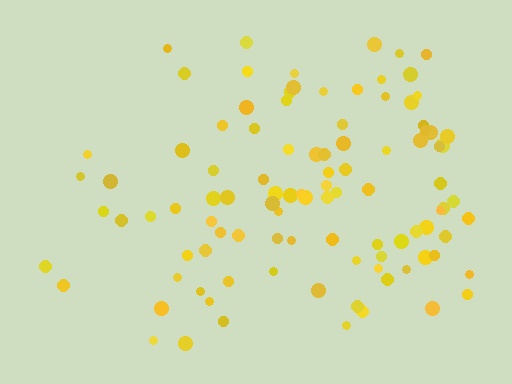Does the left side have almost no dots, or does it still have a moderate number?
Still a moderate number, just noticeably fewer than the right.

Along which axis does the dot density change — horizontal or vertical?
Horizontal.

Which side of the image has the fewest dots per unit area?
The left.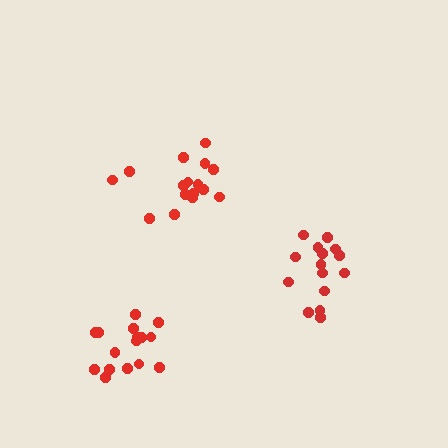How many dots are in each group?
Group 1: 16 dots, Group 2: 15 dots, Group 3: 16 dots (47 total).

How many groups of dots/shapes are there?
There are 3 groups.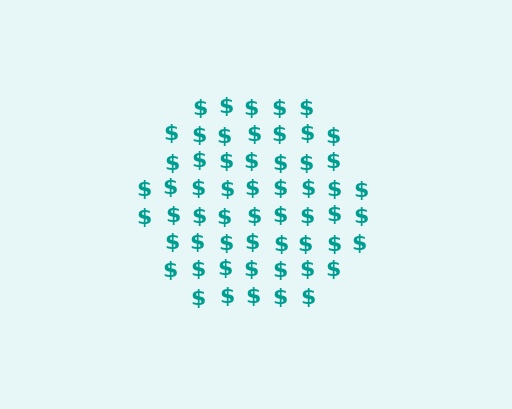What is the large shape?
The large shape is a hexagon.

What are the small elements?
The small elements are dollar signs.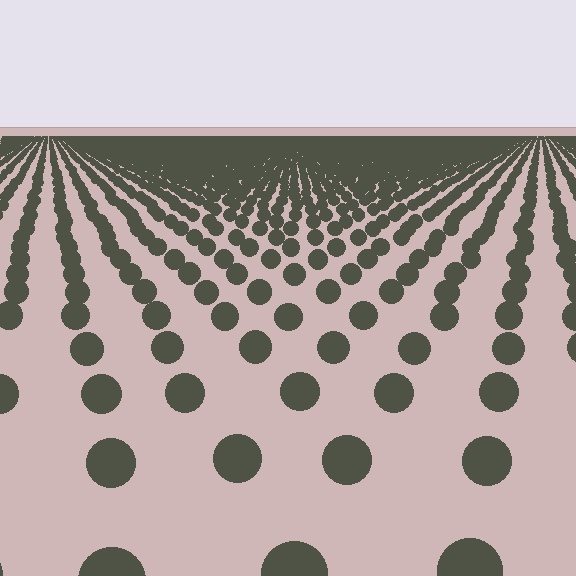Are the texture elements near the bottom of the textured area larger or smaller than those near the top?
Larger. Near the bottom, elements are closer to the viewer and appear at a bigger on-screen size.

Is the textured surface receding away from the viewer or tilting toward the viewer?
The surface is receding away from the viewer. Texture elements get smaller and denser toward the top.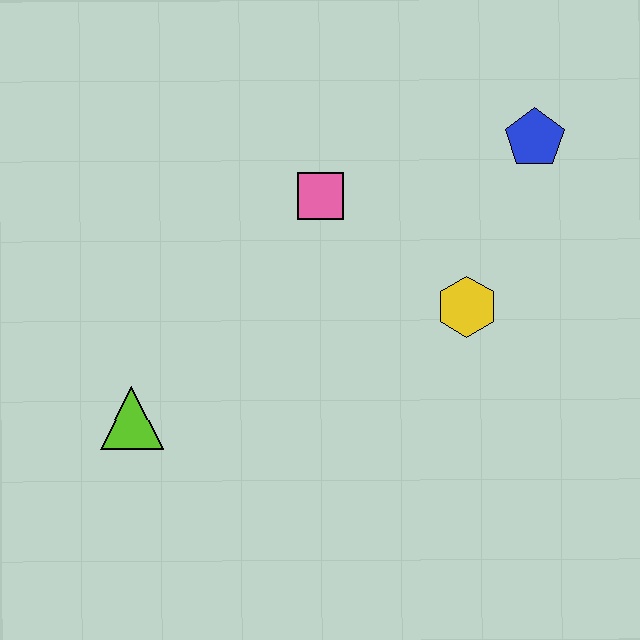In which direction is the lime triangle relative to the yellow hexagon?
The lime triangle is to the left of the yellow hexagon.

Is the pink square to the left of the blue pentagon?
Yes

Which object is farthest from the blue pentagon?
The lime triangle is farthest from the blue pentagon.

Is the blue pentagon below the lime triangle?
No